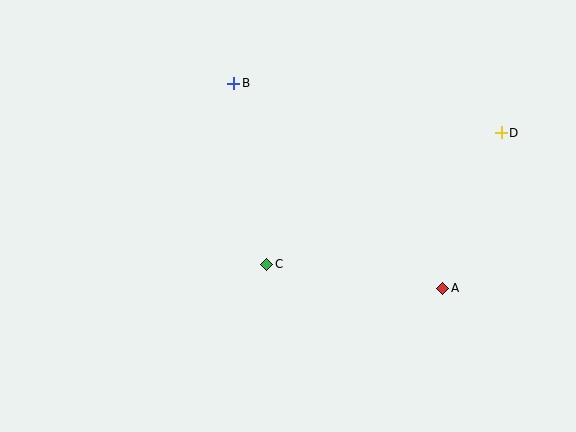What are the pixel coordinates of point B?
Point B is at (234, 83).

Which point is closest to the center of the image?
Point C at (267, 264) is closest to the center.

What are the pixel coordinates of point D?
Point D is at (501, 133).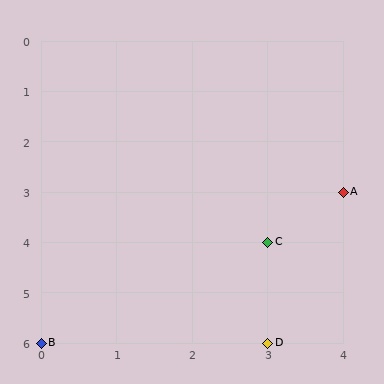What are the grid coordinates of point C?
Point C is at grid coordinates (3, 4).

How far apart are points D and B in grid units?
Points D and B are 3 columns apart.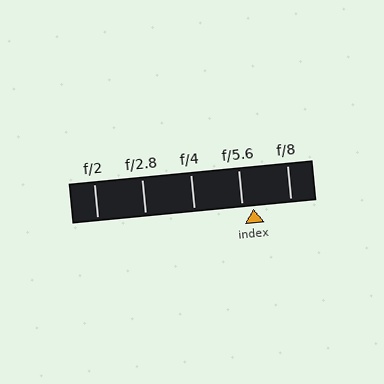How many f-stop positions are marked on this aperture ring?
There are 5 f-stop positions marked.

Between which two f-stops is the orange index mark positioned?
The index mark is between f/5.6 and f/8.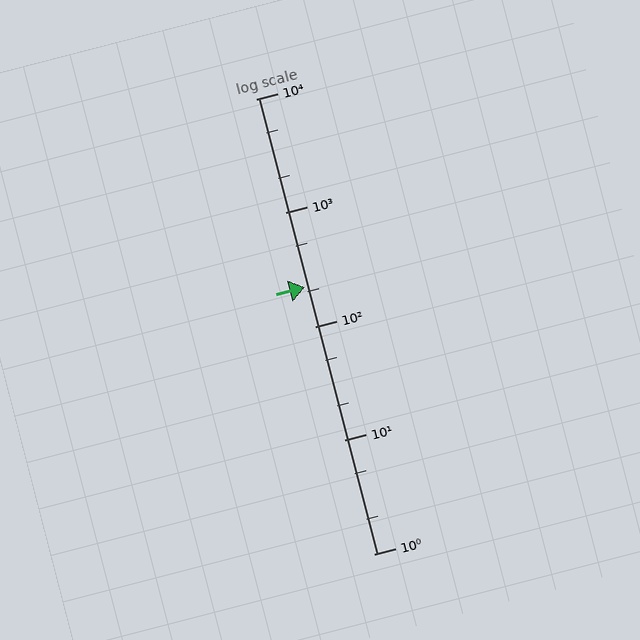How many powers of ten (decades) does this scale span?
The scale spans 4 decades, from 1 to 10000.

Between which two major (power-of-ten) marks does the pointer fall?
The pointer is between 100 and 1000.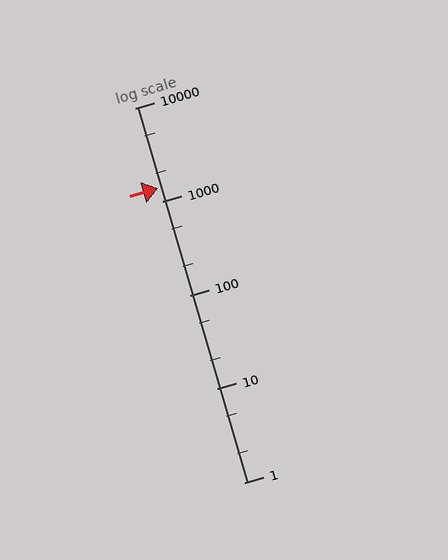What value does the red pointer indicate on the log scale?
The pointer indicates approximately 1400.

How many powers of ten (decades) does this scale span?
The scale spans 4 decades, from 1 to 10000.